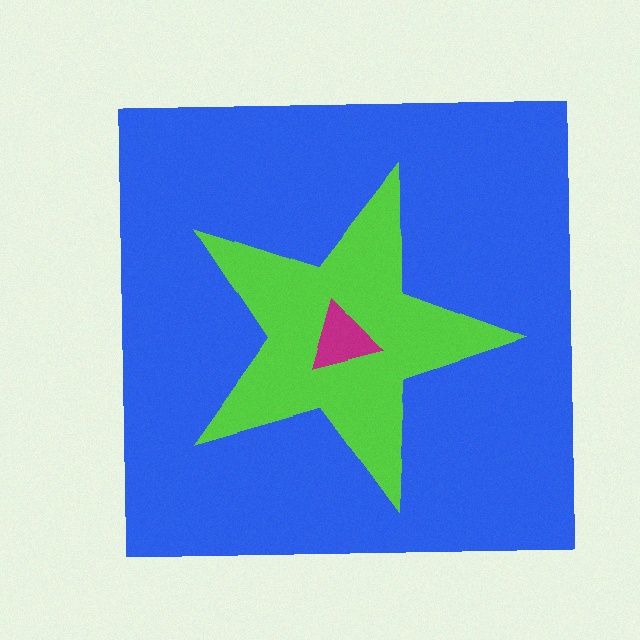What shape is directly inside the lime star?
The magenta triangle.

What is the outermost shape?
The blue square.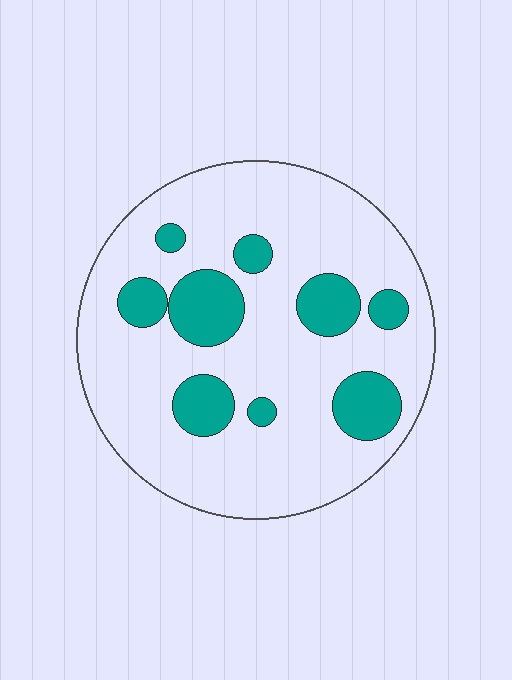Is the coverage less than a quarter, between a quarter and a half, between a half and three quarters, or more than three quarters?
Less than a quarter.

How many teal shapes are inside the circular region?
9.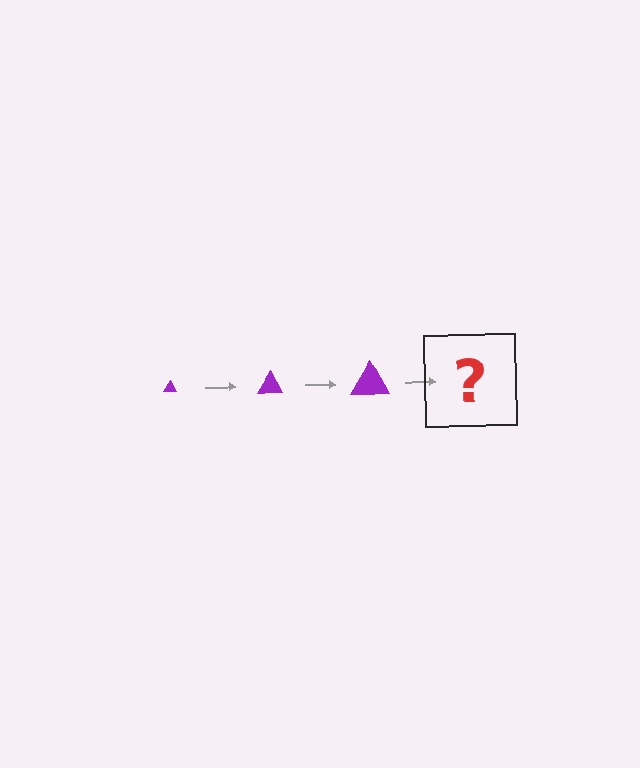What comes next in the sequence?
The next element should be a purple triangle, larger than the previous one.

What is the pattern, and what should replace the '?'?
The pattern is that the triangle gets progressively larger each step. The '?' should be a purple triangle, larger than the previous one.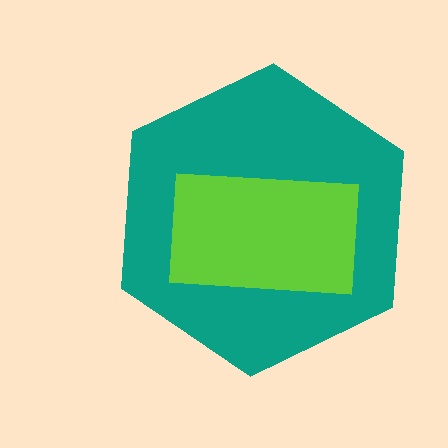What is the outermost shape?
The teal hexagon.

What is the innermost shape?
The lime rectangle.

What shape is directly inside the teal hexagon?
The lime rectangle.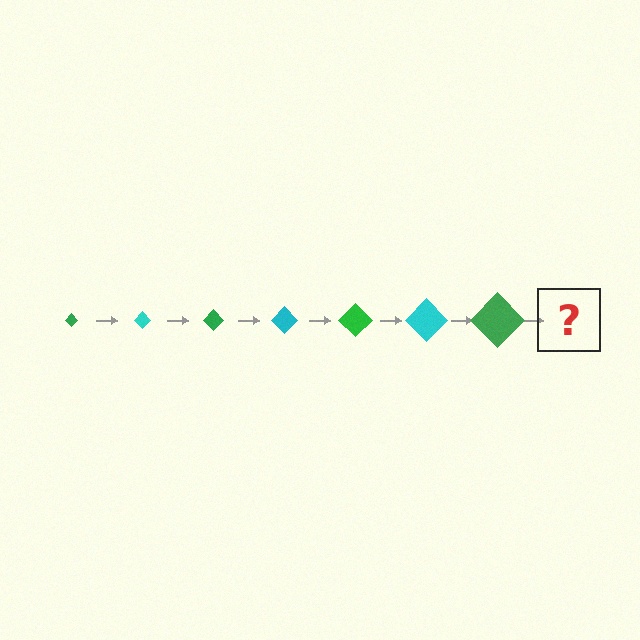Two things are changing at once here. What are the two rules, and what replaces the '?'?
The two rules are that the diamond grows larger each step and the color cycles through green and cyan. The '?' should be a cyan diamond, larger than the previous one.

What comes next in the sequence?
The next element should be a cyan diamond, larger than the previous one.